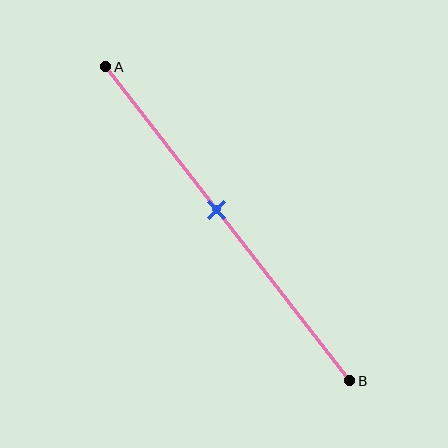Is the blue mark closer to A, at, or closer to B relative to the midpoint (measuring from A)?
The blue mark is closer to point A than the midpoint of segment AB.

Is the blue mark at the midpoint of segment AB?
No, the mark is at about 45% from A, not at the 50% midpoint.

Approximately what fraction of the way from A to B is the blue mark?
The blue mark is approximately 45% of the way from A to B.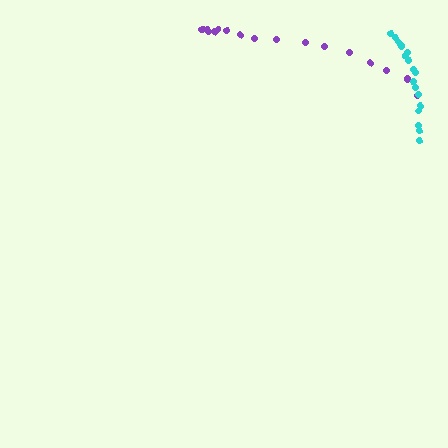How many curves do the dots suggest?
There are 2 distinct paths.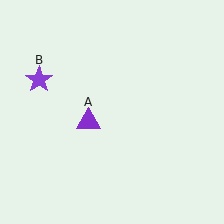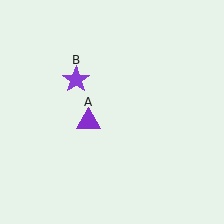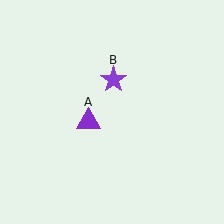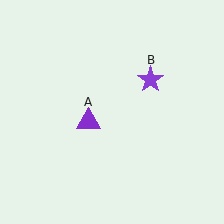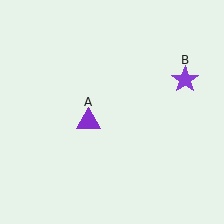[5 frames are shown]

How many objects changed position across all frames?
1 object changed position: purple star (object B).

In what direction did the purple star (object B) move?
The purple star (object B) moved right.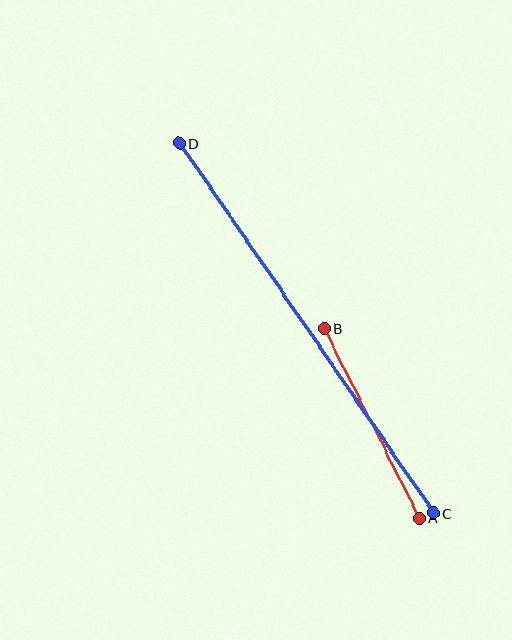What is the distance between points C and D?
The distance is approximately 449 pixels.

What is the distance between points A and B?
The distance is approximately 213 pixels.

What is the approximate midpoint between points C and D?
The midpoint is at approximately (307, 328) pixels.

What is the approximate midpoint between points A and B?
The midpoint is at approximately (372, 424) pixels.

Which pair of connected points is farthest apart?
Points C and D are farthest apart.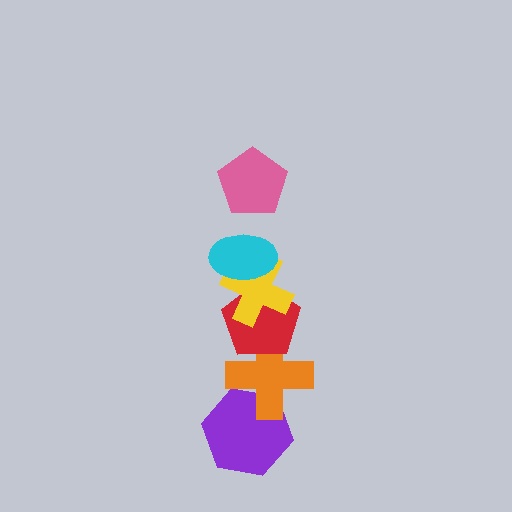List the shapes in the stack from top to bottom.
From top to bottom: the pink pentagon, the cyan ellipse, the yellow cross, the red pentagon, the orange cross, the purple hexagon.